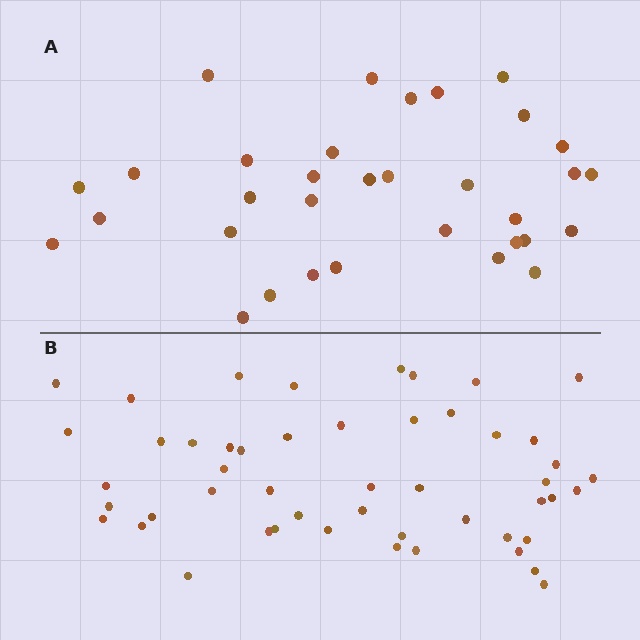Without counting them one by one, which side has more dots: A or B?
Region B (the bottom region) has more dots.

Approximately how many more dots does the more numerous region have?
Region B has approximately 15 more dots than region A.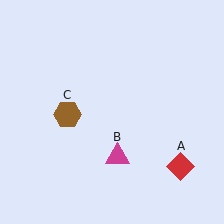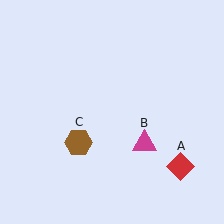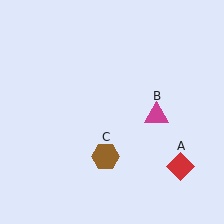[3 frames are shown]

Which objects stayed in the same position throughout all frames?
Red diamond (object A) remained stationary.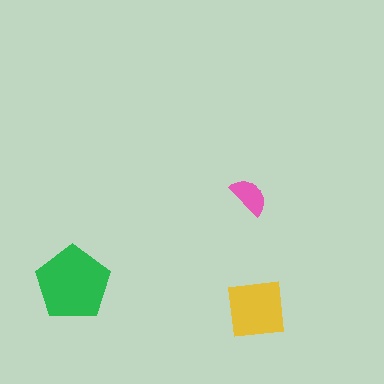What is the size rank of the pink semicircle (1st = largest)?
3rd.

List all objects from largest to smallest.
The green pentagon, the yellow square, the pink semicircle.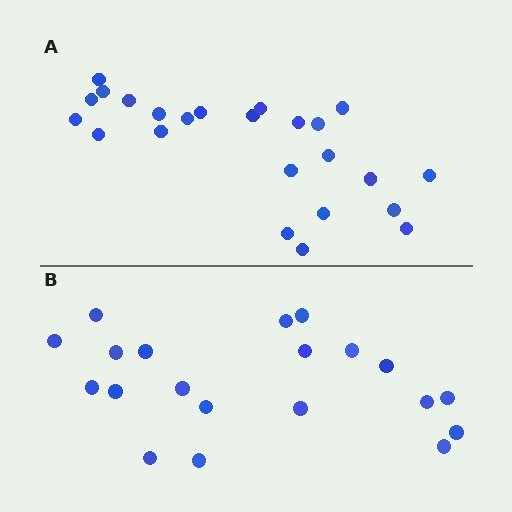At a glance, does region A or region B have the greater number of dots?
Region A (the top region) has more dots.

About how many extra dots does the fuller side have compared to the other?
Region A has about 4 more dots than region B.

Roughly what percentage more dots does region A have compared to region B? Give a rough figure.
About 20% more.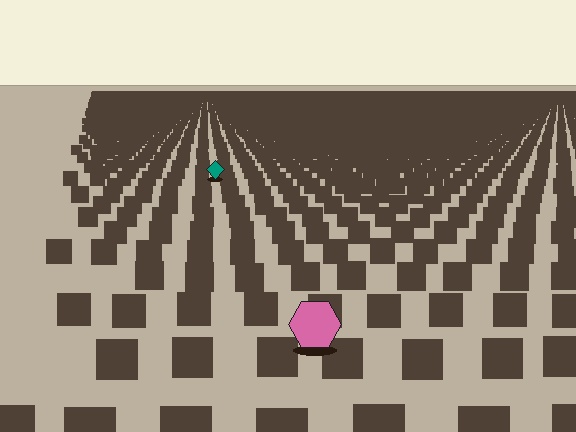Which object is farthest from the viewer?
The teal diamond is farthest from the viewer. It appears smaller and the ground texture around it is denser.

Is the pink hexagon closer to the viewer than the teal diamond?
Yes. The pink hexagon is closer — you can tell from the texture gradient: the ground texture is coarser near it.